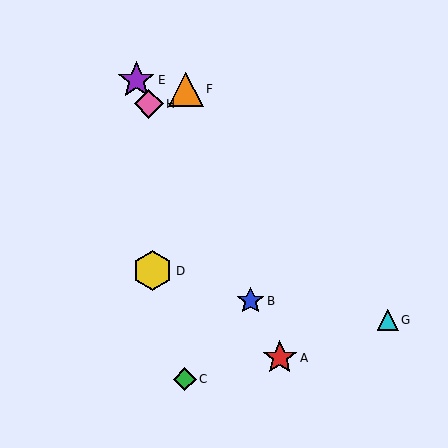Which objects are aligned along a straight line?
Objects A, B, E, H are aligned along a straight line.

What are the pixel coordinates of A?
Object A is at (280, 358).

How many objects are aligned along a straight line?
4 objects (A, B, E, H) are aligned along a straight line.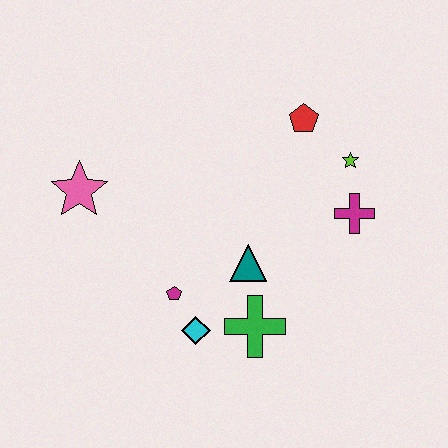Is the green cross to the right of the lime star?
No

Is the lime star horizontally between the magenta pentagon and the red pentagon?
No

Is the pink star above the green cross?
Yes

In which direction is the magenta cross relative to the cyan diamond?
The magenta cross is to the right of the cyan diamond.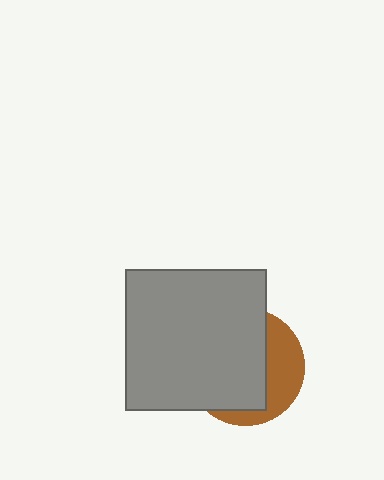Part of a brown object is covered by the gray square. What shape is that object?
It is a circle.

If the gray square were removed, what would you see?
You would see the complete brown circle.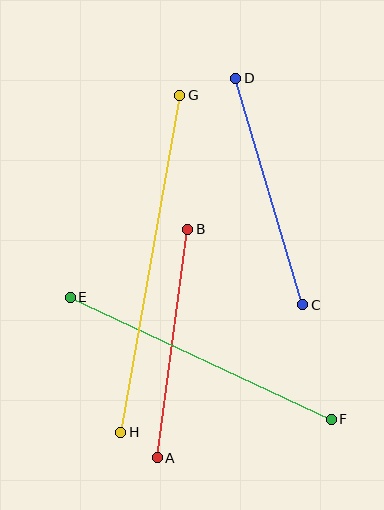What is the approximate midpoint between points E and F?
The midpoint is at approximately (201, 358) pixels.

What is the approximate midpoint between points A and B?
The midpoint is at approximately (172, 343) pixels.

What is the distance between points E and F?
The distance is approximately 288 pixels.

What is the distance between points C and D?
The distance is approximately 236 pixels.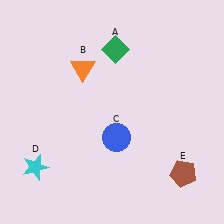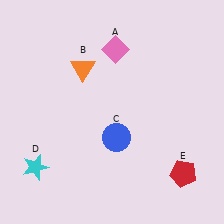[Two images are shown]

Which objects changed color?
A changed from green to pink. E changed from brown to red.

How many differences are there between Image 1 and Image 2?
There are 2 differences between the two images.